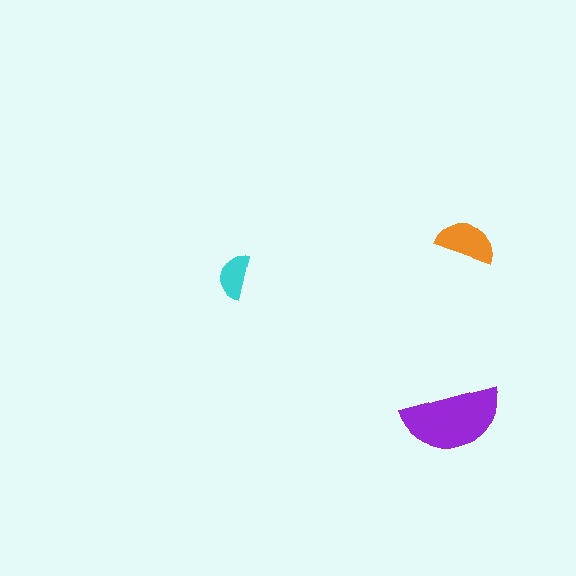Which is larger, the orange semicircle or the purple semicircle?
The purple one.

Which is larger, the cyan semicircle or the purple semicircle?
The purple one.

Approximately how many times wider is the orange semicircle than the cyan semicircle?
About 1.5 times wider.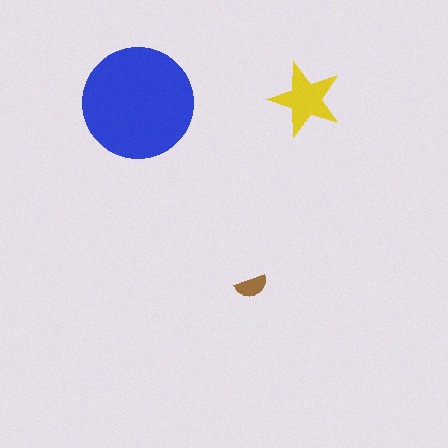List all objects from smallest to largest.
The brown semicircle, the yellow star, the blue circle.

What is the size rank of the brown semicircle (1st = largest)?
3rd.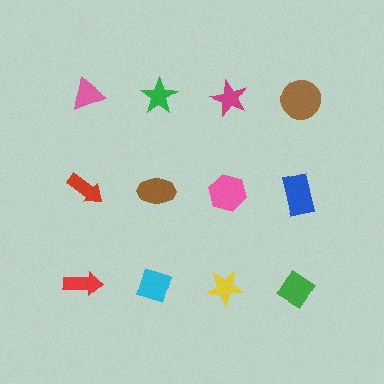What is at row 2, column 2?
A brown ellipse.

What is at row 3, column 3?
A yellow star.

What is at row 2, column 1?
A red arrow.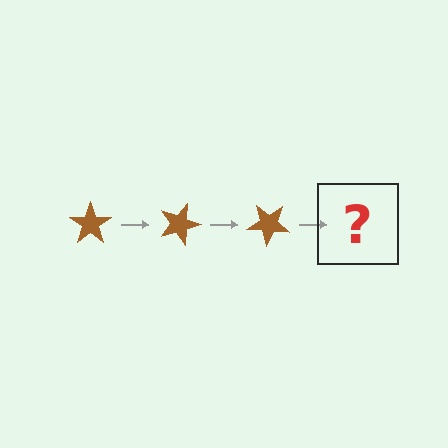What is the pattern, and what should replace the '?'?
The pattern is that the star rotates 20 degrees each step. The '?' should be a brown star rotated 60 degrees.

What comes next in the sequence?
The next element should be a brown star rotated 60 degrees.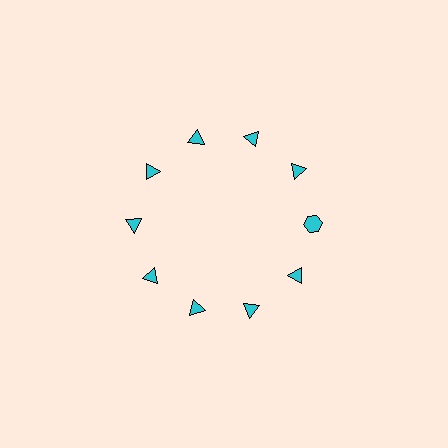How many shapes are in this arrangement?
There are 10 shapes arranged in a ring pattern.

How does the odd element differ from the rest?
It has a different shape: hexagon instead of triangle.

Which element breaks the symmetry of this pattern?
The cyan hexagon at roughly the 3 o'clock position breaks the symmetry. All other shapes are cyan triangles.